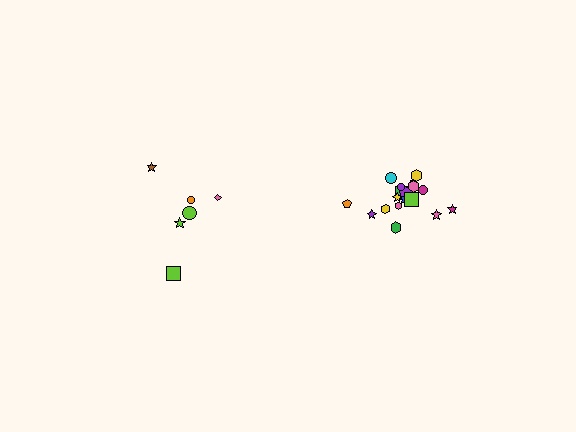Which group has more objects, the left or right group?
The right group.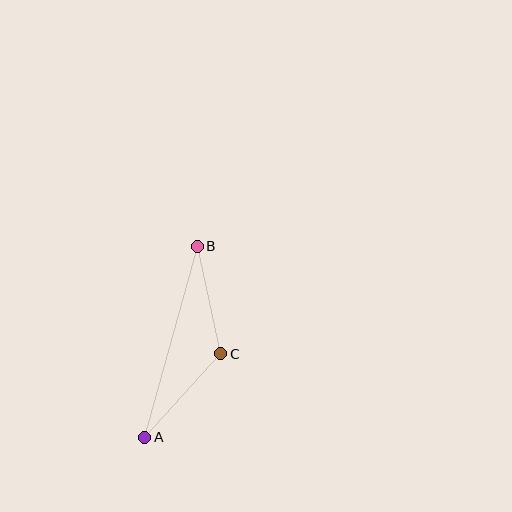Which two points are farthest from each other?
Points A and B are farthest from each other.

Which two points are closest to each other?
Points B and C are closest to each other.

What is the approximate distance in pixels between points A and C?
The distance between A and C is approximately 113 pixels.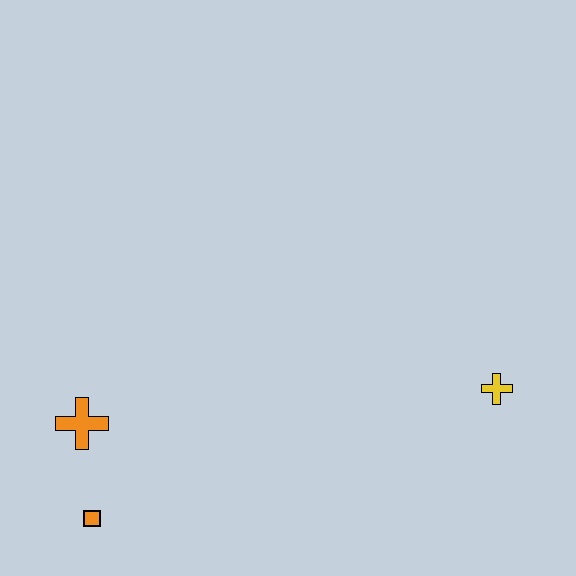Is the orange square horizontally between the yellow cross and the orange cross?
Yes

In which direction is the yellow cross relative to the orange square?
The yellow cross is to the right of the orange square.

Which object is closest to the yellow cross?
The orange cross is closest to the yellow cross.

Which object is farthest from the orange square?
The yellow cross is farthest from the orange square.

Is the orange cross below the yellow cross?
Yes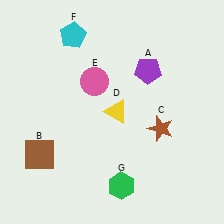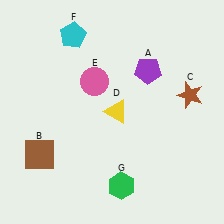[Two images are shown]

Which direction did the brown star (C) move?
The brown star (C) moved up.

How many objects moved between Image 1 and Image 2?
1 object moved between the two images.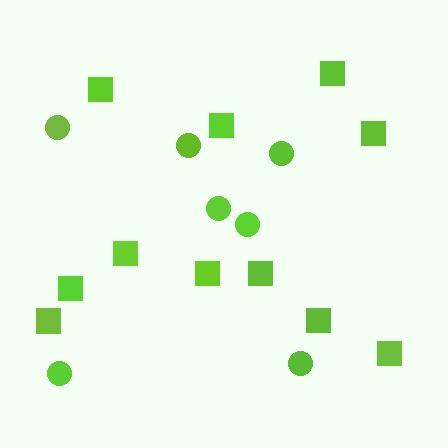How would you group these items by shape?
There are 2 groups: one group of squares (11) and one group of circles (7).